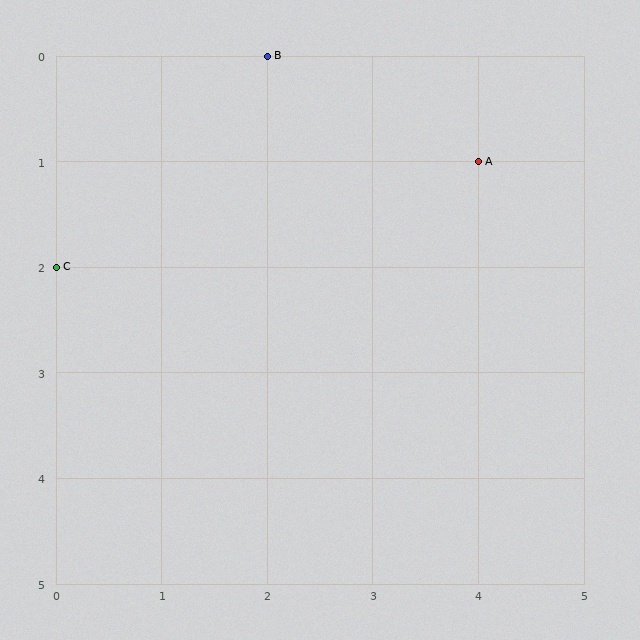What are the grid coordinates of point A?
Point A is at grid coordinates (4, 1).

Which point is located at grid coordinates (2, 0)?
Point B is at (2, 0).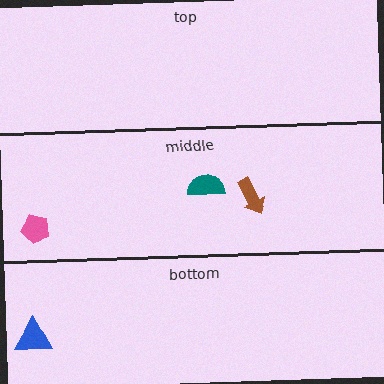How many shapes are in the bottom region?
1.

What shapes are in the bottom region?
The blue triangle.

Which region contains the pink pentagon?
The middle region.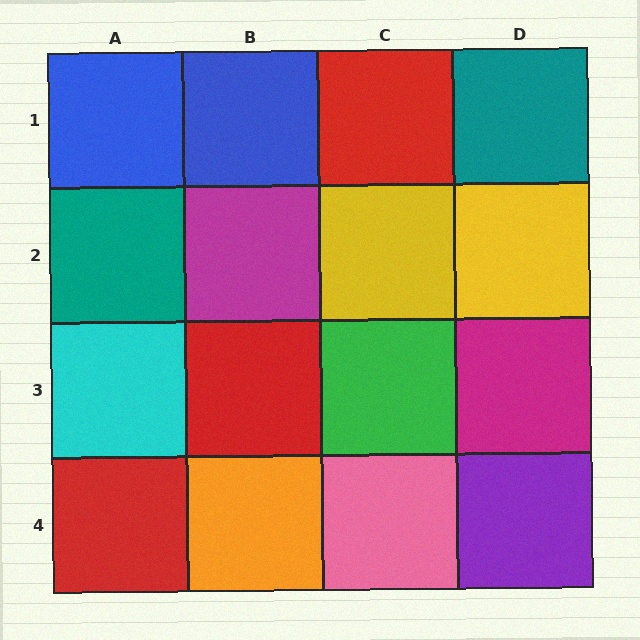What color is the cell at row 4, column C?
Pink.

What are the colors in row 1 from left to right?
Blue, blue, red, teal.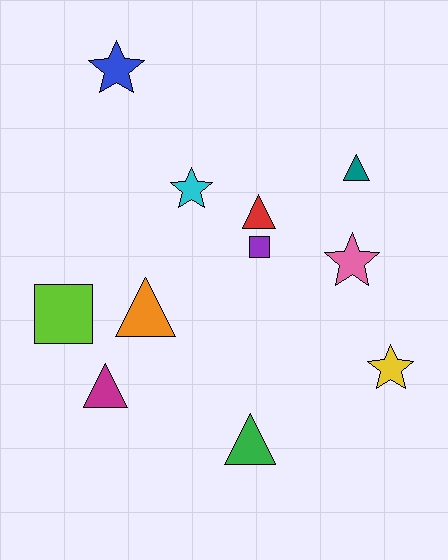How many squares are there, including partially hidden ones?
There are 2 squares.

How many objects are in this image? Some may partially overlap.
There are 11 objects.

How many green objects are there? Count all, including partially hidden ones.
There is 1 green object.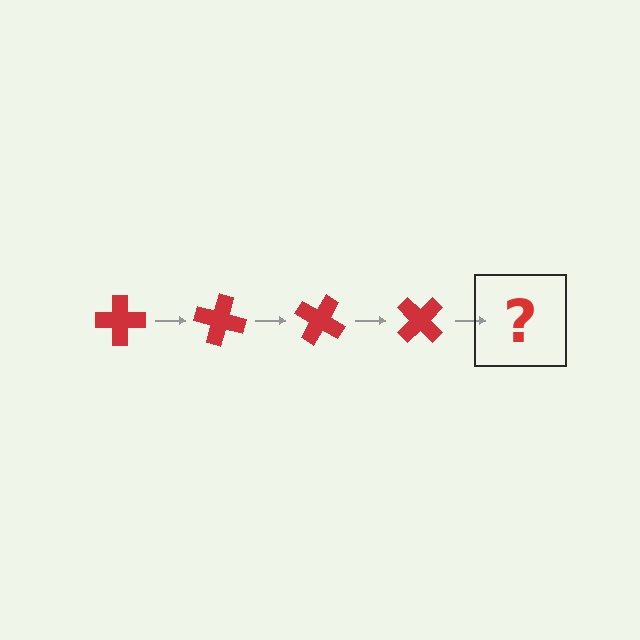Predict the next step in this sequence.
The next step is a red cross rotated 60 degrees.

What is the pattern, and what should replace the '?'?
The pattern is that the cross rotates 15 degrees each step. The '?' should be a red cross rotated 60 degrees.